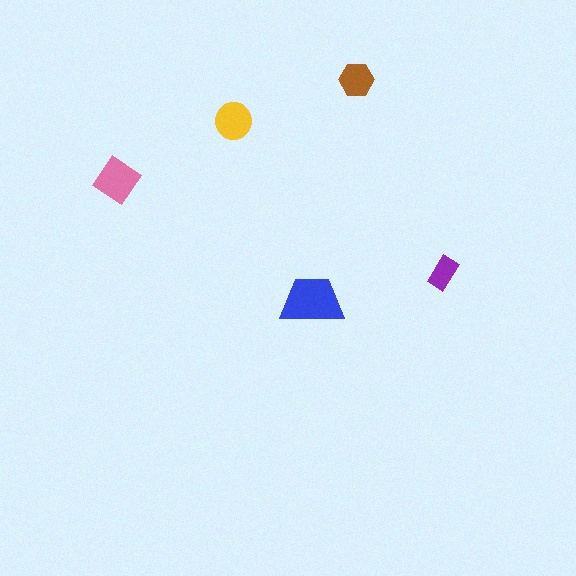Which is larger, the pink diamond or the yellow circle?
The pink diamond.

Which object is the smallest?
The purple rectangle.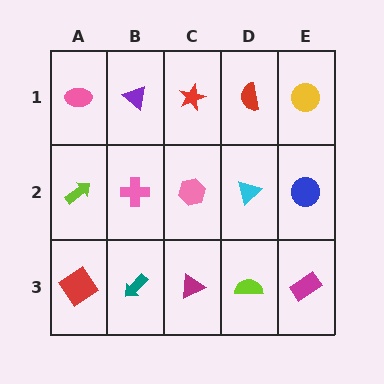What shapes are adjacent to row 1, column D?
A cyan triangle (row 2, column D), a red star (row 1, column C), a yellow circle (row 1, column E).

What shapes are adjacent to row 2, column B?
A purple triangle (row 1, column B), a teal arrow (row 3, column B), a lime arrow (row 2, column A), a pink hexagon (row 2, column C).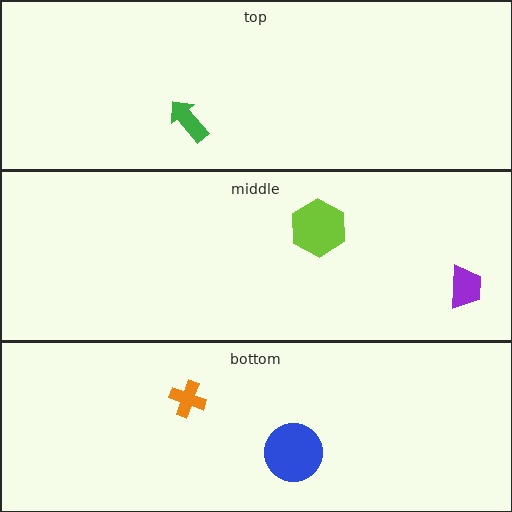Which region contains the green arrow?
The top region.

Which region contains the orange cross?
The bottom region.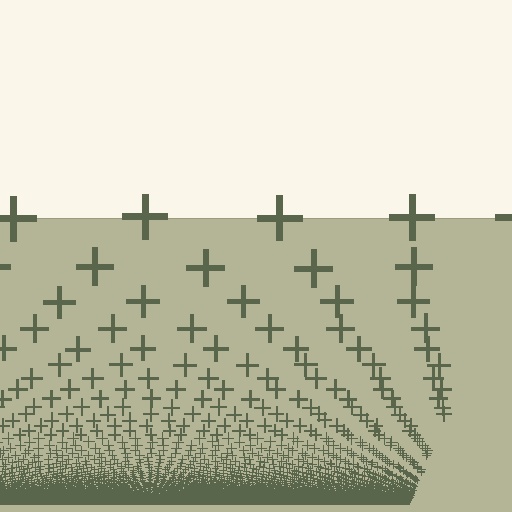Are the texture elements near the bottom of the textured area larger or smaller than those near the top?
Smaller. The gradient is inverted — elements near the bottom are smaller and denser.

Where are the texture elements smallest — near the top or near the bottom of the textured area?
Near the bottom.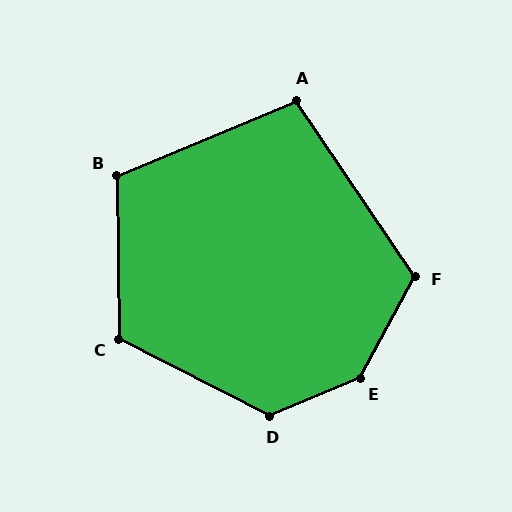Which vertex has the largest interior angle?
E, at approximately 141 degrees.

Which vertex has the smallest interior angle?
A, at approximately 101 degrees.